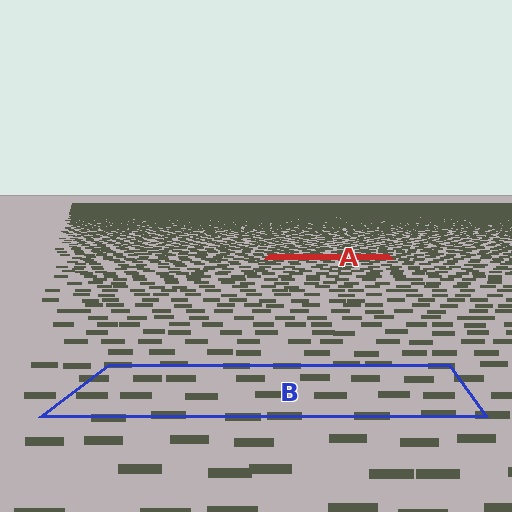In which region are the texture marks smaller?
The texture marks are smaller in region A, because it is farther away.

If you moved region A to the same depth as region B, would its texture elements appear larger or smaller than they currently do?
They would appear larger. At a closer depth, the same texture elements are projected at a bigger on-screen size.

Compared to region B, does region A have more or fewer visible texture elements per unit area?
Region A has more texture elements per unit area — they are packed more densely because it is farther away.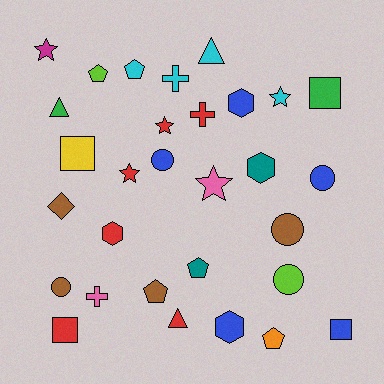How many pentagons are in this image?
There are 5 pentagons.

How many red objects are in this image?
There are 6 red objects.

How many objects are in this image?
There are 30 objects.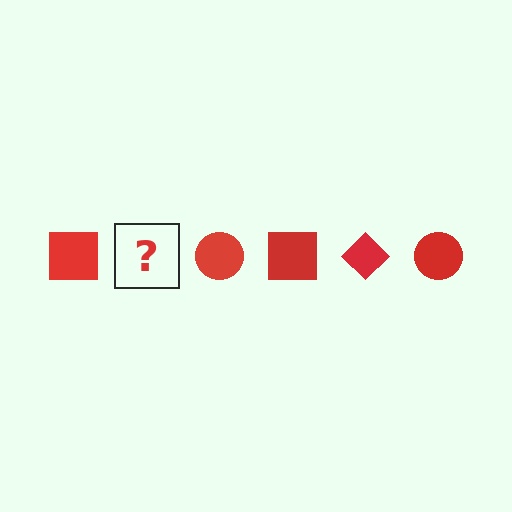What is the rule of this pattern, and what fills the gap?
The rule is that the pattern cycles through square, diamond, circle shapes in red. The gap should be filled with a red diamond.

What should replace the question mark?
The question mark should be replaced with a red diamond.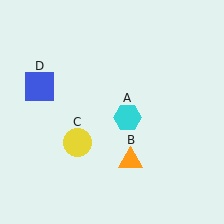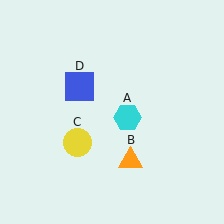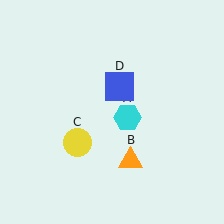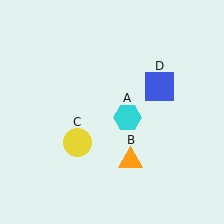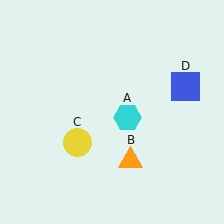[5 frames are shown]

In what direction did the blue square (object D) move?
The blue square (object D) moved right.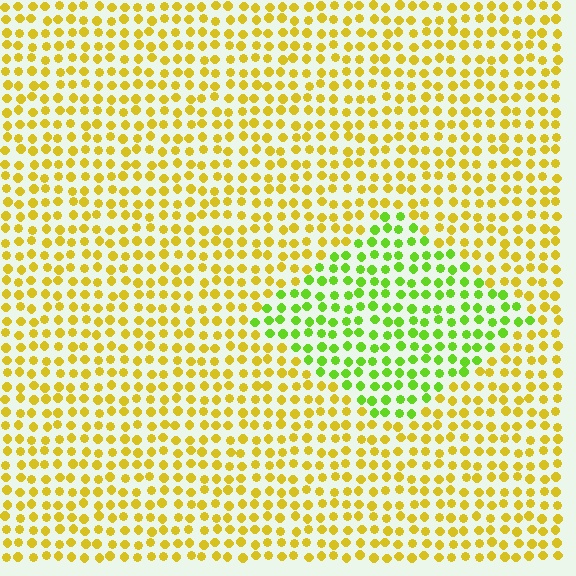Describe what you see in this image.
The image is filled with small yellow elements in a uniform arrangement. A diamond-shaped region is visible where the elements are tinted to a slightly different hue, forming a subtle color boundary.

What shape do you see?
I see a diamond.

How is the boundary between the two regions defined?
The boundary is defined purely by a slight shift in hue (about 46 degrees). Spacing, size, and orientation are identical on both sides.